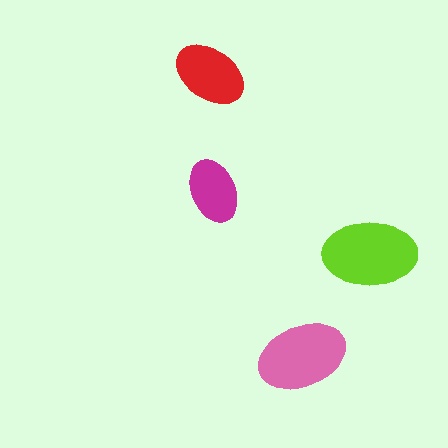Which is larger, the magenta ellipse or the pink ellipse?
The pink one.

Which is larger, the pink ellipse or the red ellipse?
The pink one.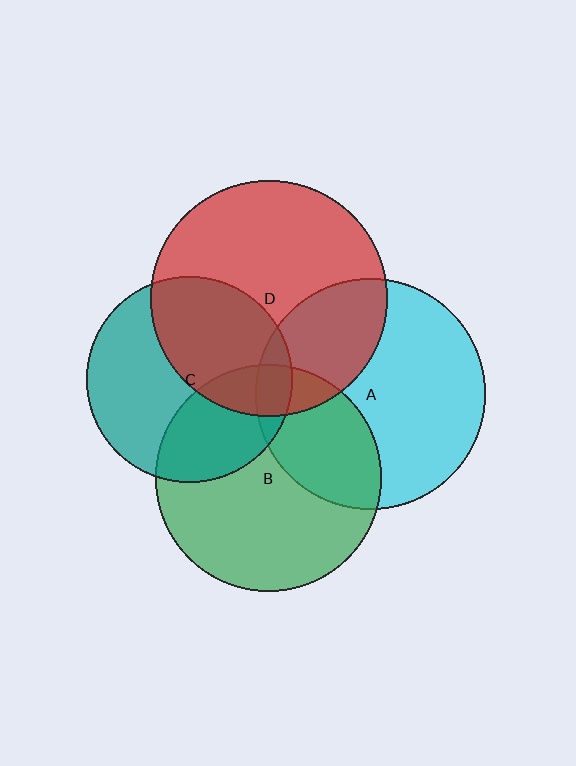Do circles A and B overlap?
Yes.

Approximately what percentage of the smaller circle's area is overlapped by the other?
Approximately 30%.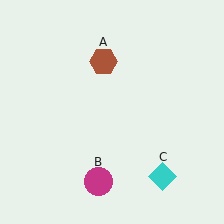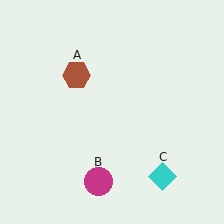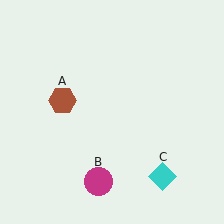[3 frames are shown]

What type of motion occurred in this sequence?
The brown hexagon (object A) rotated counterclockwise around the center of the scene.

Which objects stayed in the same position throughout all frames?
Magenta circle (object B) and cyan diamond (object C) remained stationary.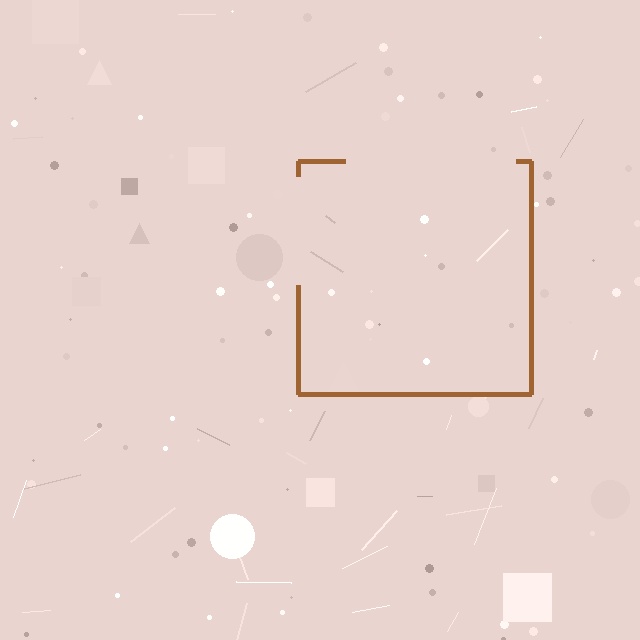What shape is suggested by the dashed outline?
The dashed outline suggests a square.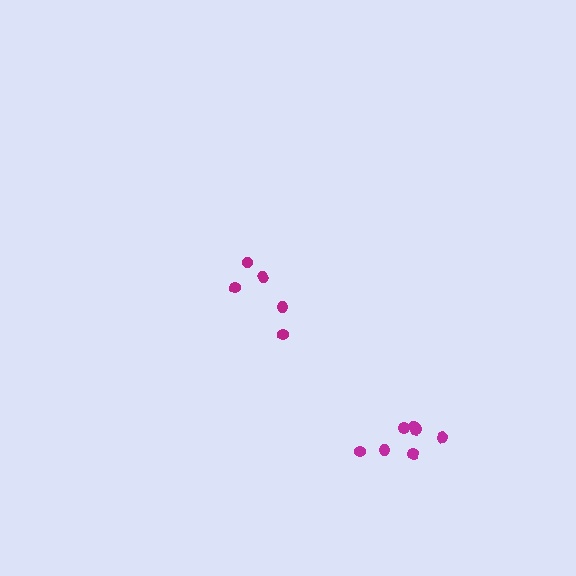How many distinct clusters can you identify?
There are 2 distinct clusters.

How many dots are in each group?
Group 1: 5 dots, Group 2: 7 dots (12 total).